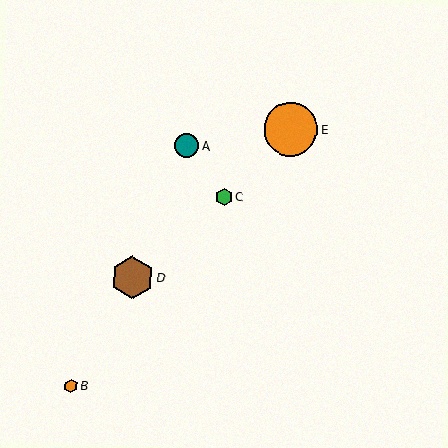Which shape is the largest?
The orange circle (labeled E) is the largest.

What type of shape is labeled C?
Shape C is a green hexagon.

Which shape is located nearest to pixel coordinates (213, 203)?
The green hexagon (labeled C) at (224, 197) is nearest to that location.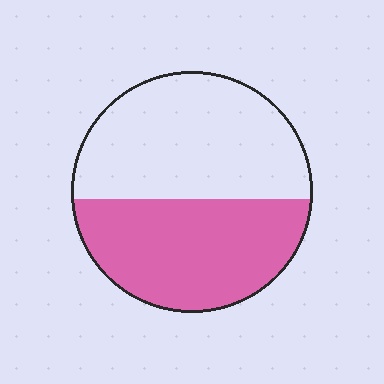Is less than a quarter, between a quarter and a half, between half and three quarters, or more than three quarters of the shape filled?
Between a quarter and a half.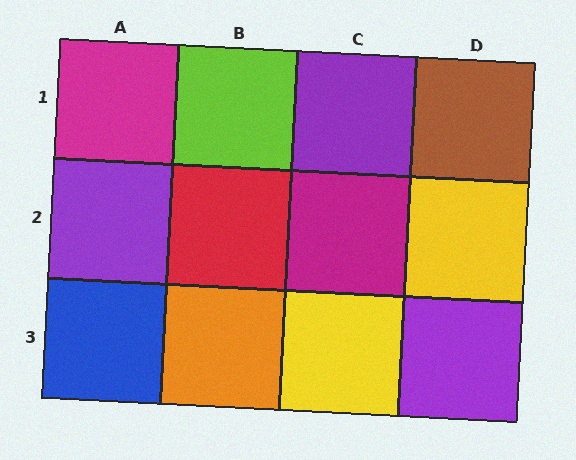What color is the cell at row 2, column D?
Yellow.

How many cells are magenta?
2 cells are magenta.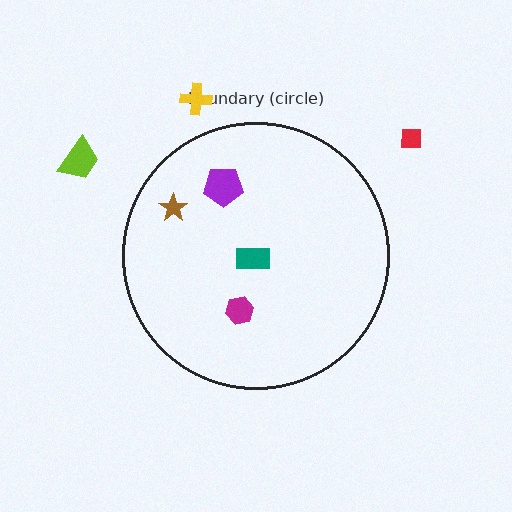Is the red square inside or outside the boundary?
Outside.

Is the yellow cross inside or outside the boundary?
Outside.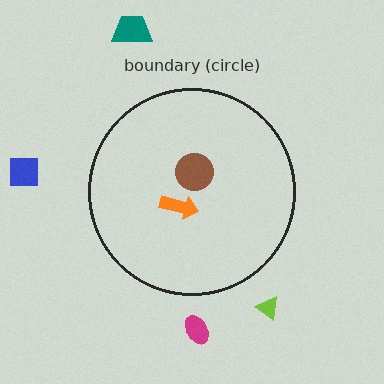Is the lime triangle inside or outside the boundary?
Outside.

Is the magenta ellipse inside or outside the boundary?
Outside.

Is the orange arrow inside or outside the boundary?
Inside.